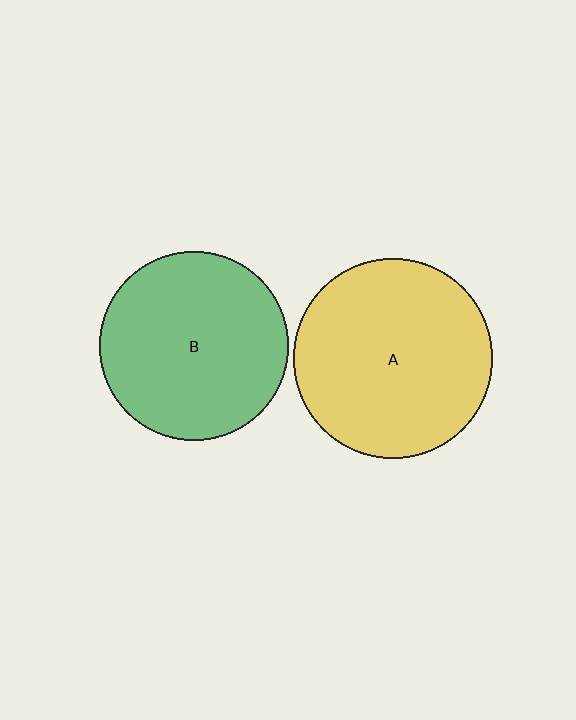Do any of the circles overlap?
No, none of the circles overlap.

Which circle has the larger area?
Circle A (yellow).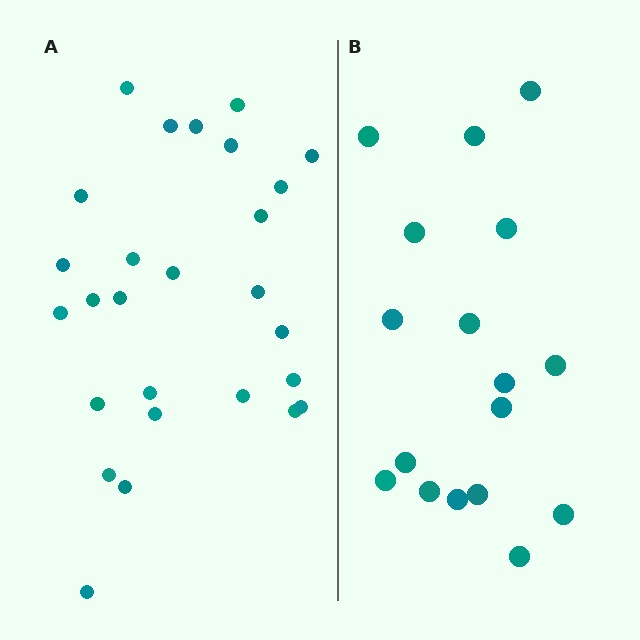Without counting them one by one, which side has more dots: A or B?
Region A (the left region) has more dots.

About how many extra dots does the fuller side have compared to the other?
Region A has roughly 10 or so more dots than region B.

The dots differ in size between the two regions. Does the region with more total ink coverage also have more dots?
No. Region B has more total ink coverage because its dots are larger, but region A actually contains more individual dots. Total area can be misleading — the number of items is what matters here.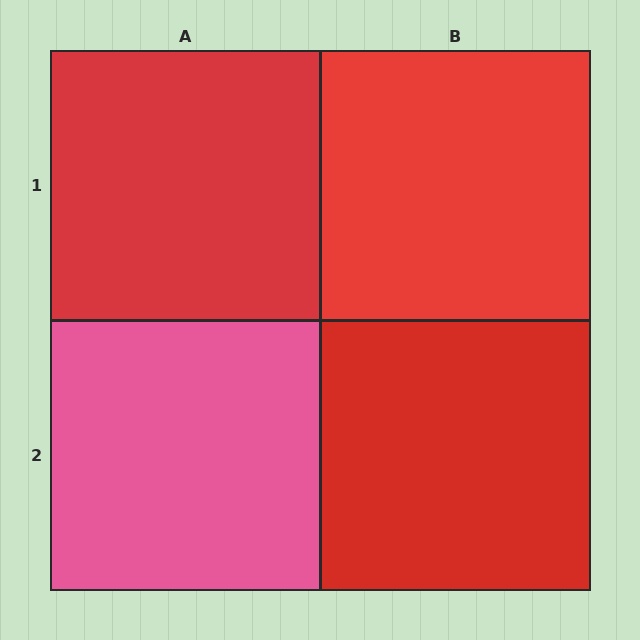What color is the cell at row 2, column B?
Red.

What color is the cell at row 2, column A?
Pink.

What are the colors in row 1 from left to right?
Red, red.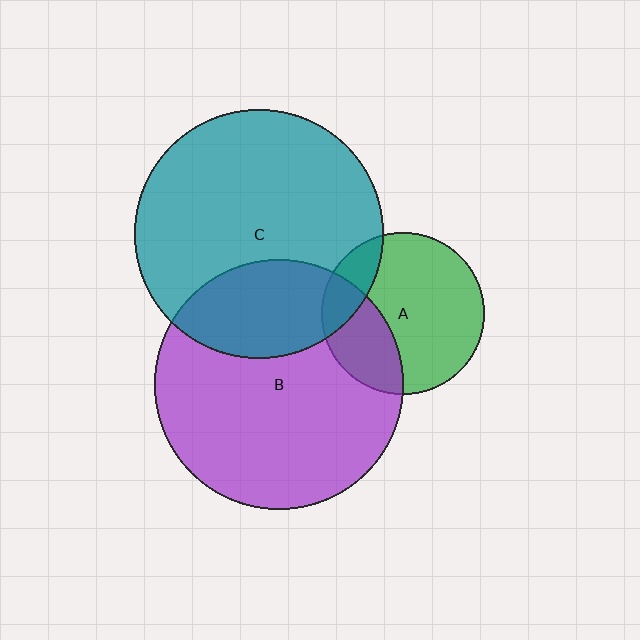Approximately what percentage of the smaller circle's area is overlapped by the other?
Approximately 30%.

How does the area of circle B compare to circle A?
Approximately 2.4 times.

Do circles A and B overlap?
Yes.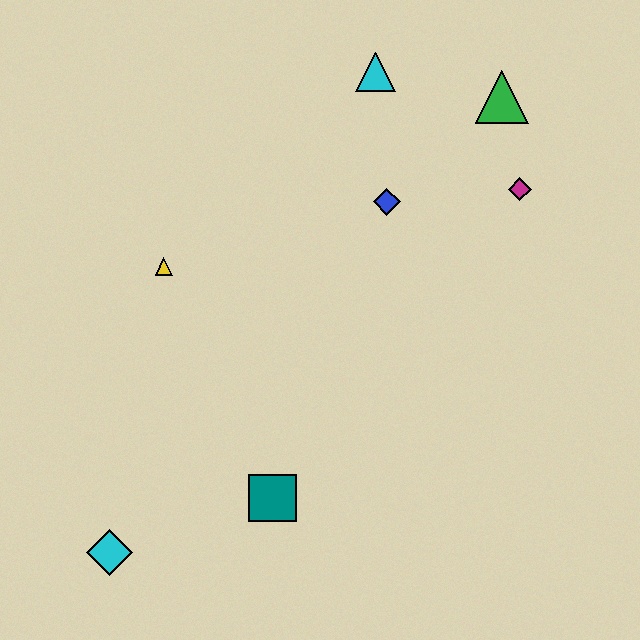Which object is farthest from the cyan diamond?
The green triangle is farthest from the cyan diamond.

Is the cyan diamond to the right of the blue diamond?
No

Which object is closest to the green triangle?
The magenta diamond is closest to the green triangle.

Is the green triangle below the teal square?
No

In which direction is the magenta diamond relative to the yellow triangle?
The magenta diamond is to the right of the yellow triangle.